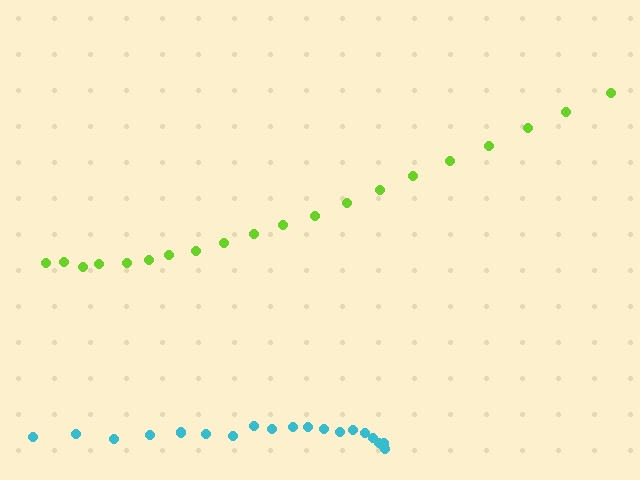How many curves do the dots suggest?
There are 2 distinct paths.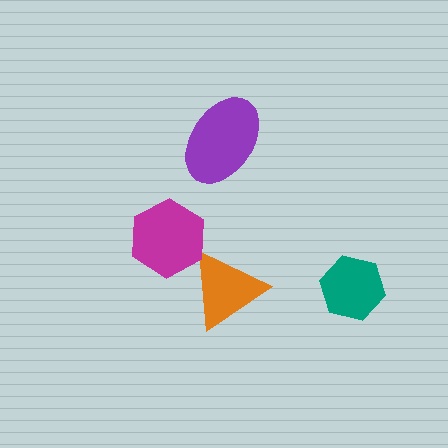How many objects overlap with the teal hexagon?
0 objects overlap with the teal hexagon.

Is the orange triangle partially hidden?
Yes, it is partially covered by another shape.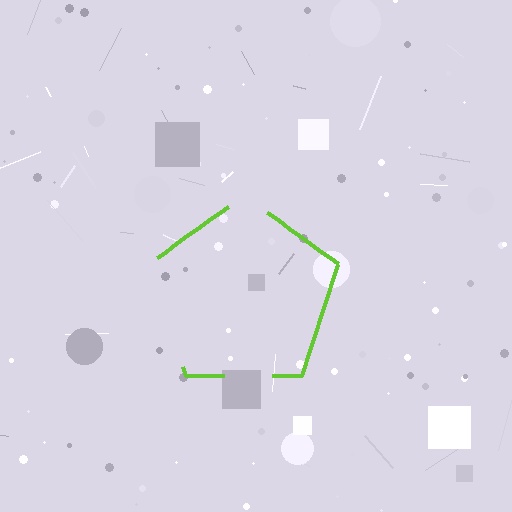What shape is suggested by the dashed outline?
The dashed outline suggests a pentagon.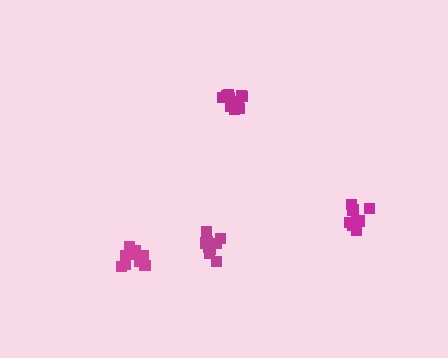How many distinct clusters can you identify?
There are 4 distinct clusters.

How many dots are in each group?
Group 1: 10 dots, Group 2: 10 dots, Group 3: 10 dots, Group 4: 12 dots (42 total).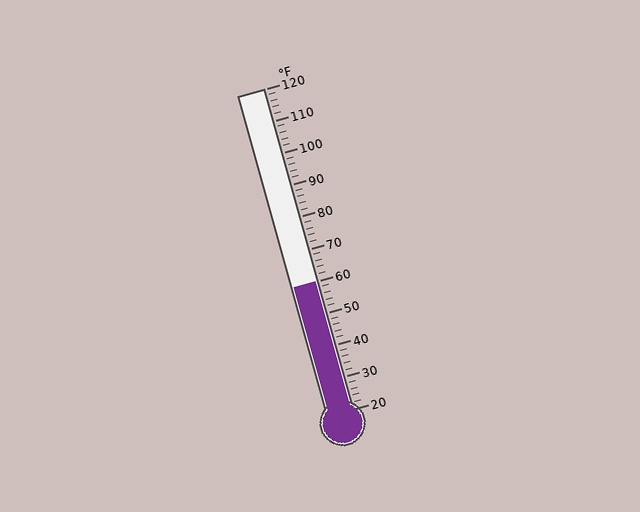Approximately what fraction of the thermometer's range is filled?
The thermometer is filled to approximately 40% of its range.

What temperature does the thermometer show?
The thermometer shows approximately 60°F.